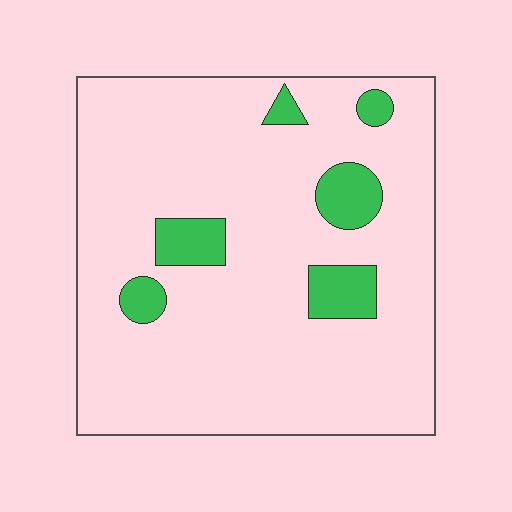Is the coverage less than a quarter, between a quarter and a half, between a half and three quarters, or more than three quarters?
Less than a quarter.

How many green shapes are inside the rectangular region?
6.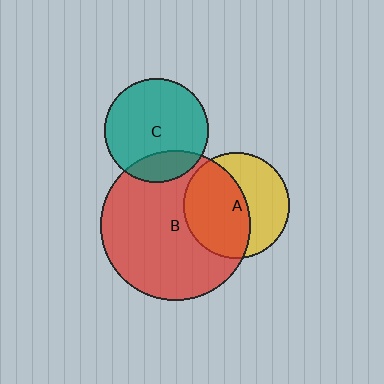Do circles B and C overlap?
Yes.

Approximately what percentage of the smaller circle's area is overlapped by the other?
Approximately 20%.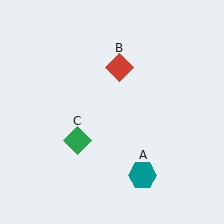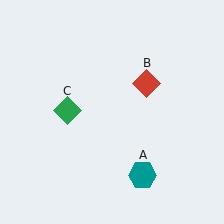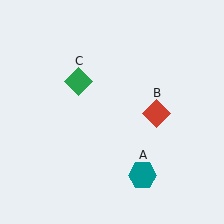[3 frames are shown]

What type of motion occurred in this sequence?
The red diamond (object B), green diamond (object C) rotated clockwise around the center of the scene.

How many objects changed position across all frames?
2 objects changed position: red diamond (object B), green diamond (object C).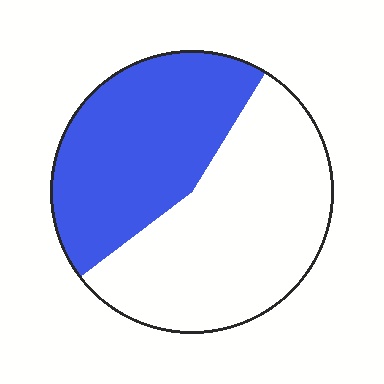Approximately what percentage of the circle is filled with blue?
Approximately 45%.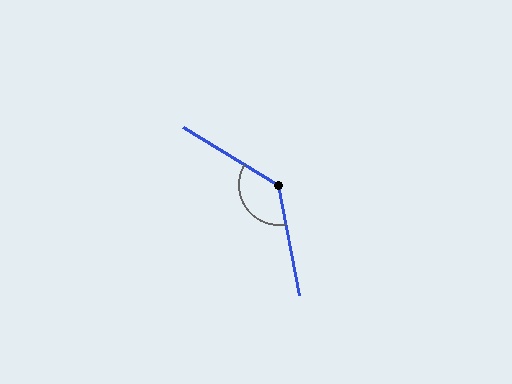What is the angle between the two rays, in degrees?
Approximately 132 degrees.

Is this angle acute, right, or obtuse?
It is obtuse.